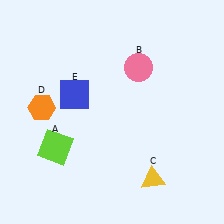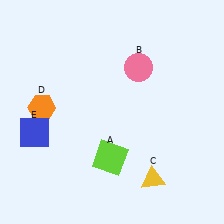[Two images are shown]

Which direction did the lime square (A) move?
The lime square (A) moved right.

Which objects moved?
The objects that moved are: the lime square (A), the blue square (E).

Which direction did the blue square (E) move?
The blue square (E) moved left.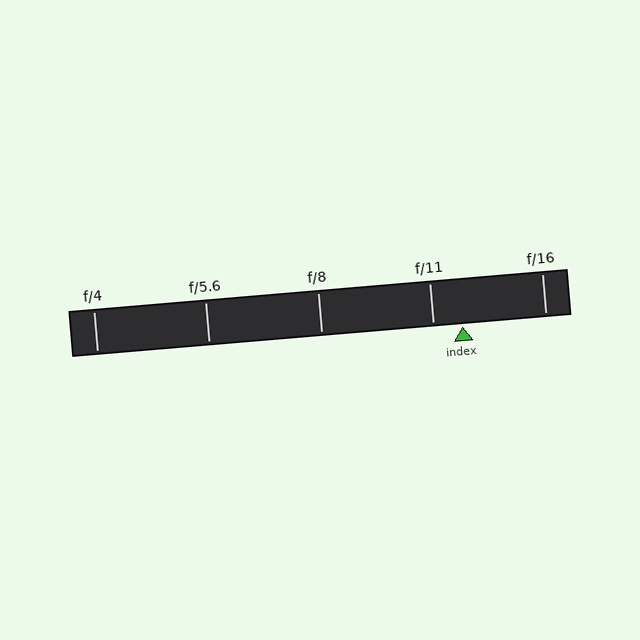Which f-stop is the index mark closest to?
The index mark is closest to f/11.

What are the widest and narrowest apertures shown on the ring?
The widest aperture shown is f/4 and the narrowest is f/16.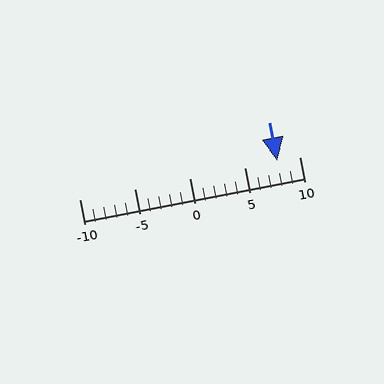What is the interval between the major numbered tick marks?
The major tick marks are spaced 5 units apart.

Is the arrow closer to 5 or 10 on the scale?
The arrow is closer to 10.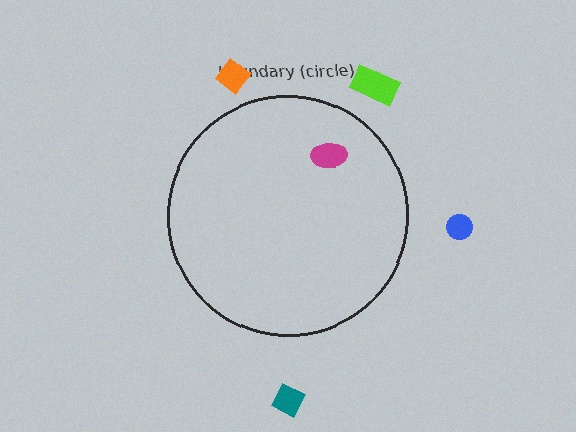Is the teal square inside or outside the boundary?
Outside.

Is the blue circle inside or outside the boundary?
Outside.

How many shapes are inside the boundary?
1 inside, 4 outside.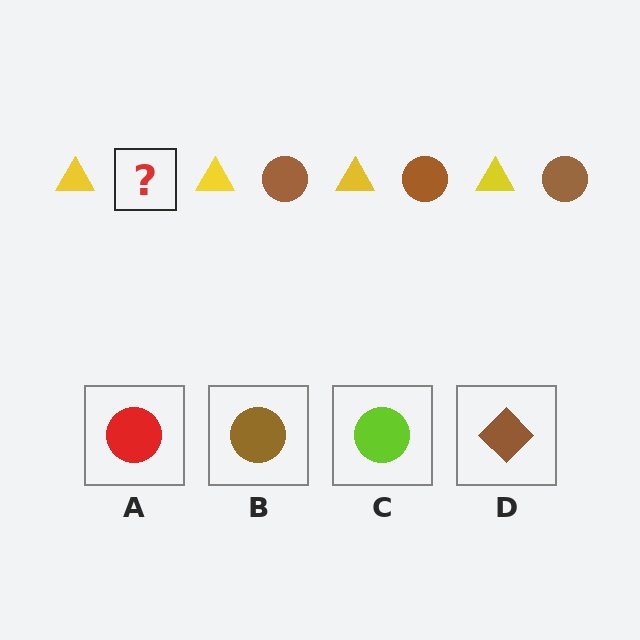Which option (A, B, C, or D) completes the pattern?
B.